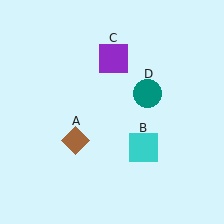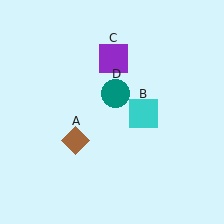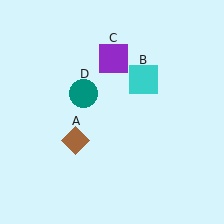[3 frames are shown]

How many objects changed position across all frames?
2 objects changed position: cyan square (object B), teal circle (object D).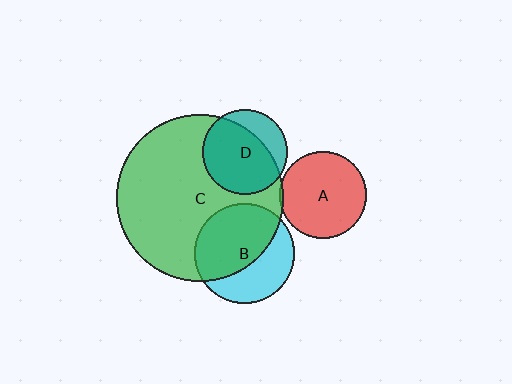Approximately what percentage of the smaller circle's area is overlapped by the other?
Approximately 60%.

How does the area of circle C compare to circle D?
Approximately 3.9 times.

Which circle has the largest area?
Circle C (green).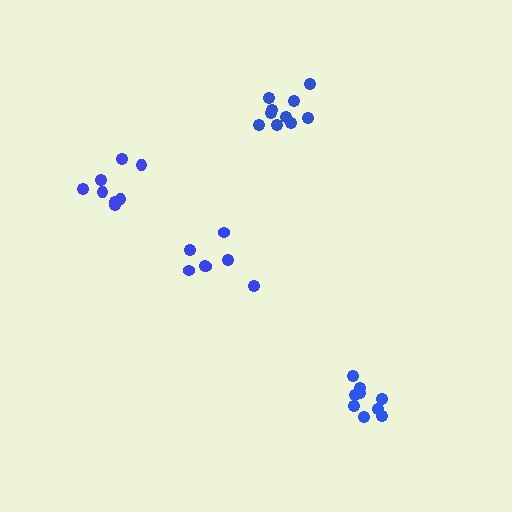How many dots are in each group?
Group 1: 9 dots, Group 2: 10 dots, Group 3: 7 dots, Group 4: 8 dots (34 total).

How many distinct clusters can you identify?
There are 4 distinct clusters.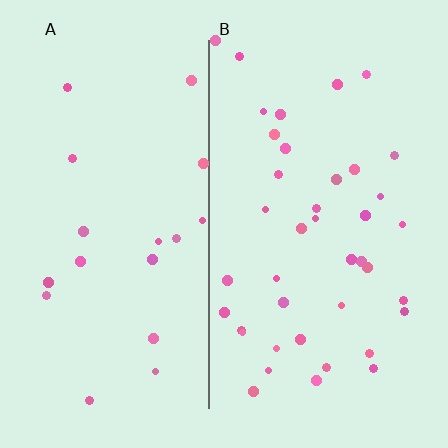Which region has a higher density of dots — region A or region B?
B (the right).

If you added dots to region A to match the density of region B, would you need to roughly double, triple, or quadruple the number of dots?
Approximately double.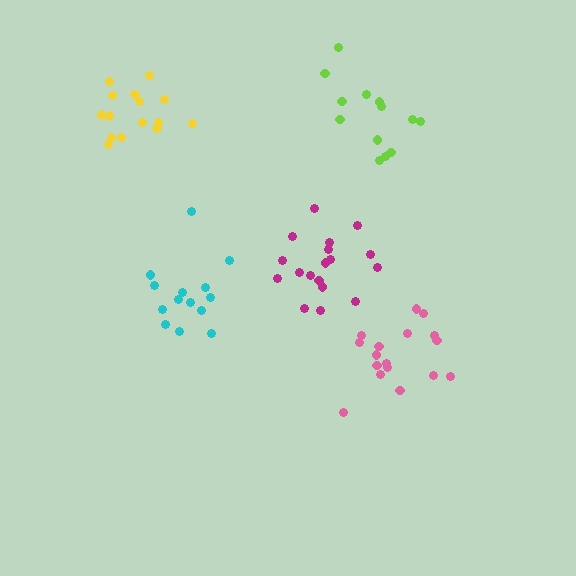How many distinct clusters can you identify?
There are 5 distinct clusters.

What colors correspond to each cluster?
The clusters are colored: yellow, pink, magenta, lime, cyan.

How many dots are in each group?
Group 1: 15 dots, Group 2: 17 dots, Group 3: 18 dots, Group 4: 13 dots, Group 5: 14 dots (77 total).